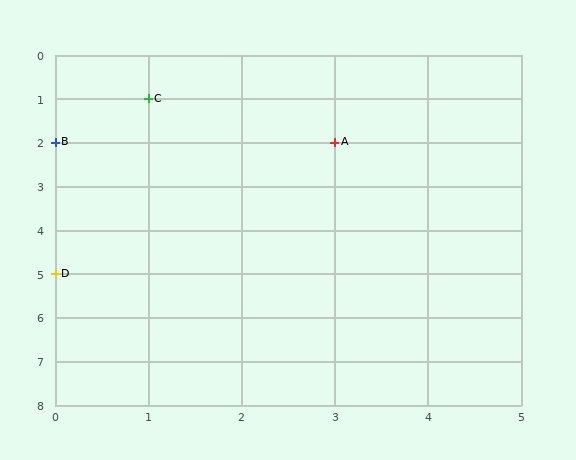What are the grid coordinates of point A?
Point A is at grid coordinates (3, 2).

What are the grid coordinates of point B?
Point B is at grid coordinates (0, 2).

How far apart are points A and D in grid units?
Points A and D are 3 columns and 3 rows apart (about 4.2 grid units diagonally).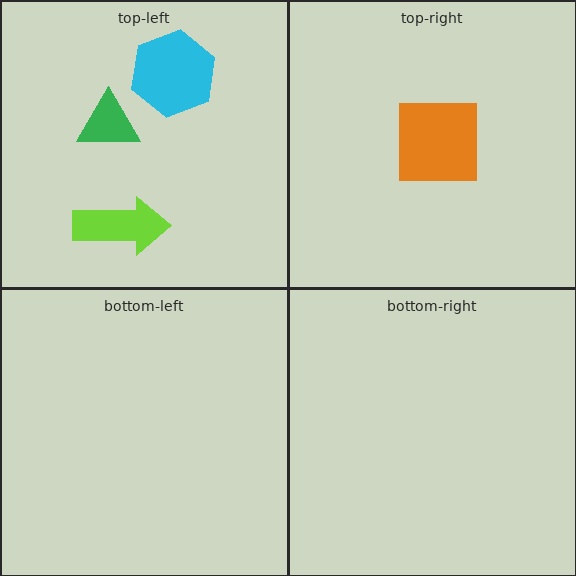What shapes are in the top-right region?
The orange square.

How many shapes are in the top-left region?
3.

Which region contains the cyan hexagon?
The top-left region.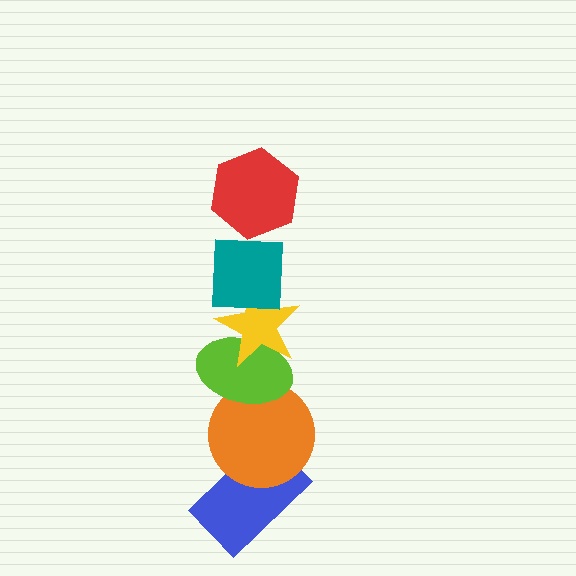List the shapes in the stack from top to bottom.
From top to bottom: the red hexagon, the teal square, the yellow star, the lime ellipse, the orange circle, the blue rectangle.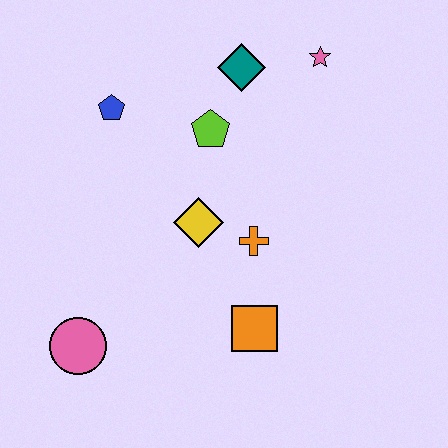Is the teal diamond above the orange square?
Yes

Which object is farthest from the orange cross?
The pink circle is farthest from the orange cross.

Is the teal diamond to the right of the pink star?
No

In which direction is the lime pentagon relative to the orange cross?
The lime pentagon is above the orange cross.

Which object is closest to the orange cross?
The yellow diamond is closest to the orange cross.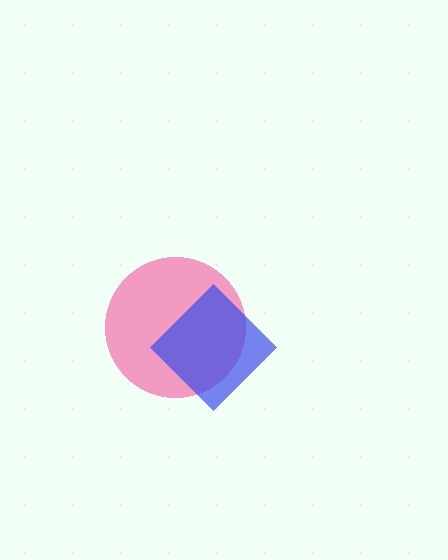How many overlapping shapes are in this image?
There are 2 overlapping shapes in the image.